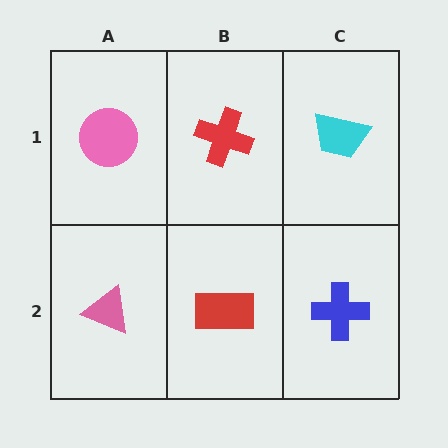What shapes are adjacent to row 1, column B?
A red rectangle (row 2, column B), a pink circle (row 1, column A), a cyan trapezoid (row 1, column C).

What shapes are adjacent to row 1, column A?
A pink triangle (row 2, column A), a red cross (row 1, column B).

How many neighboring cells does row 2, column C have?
2.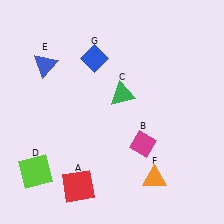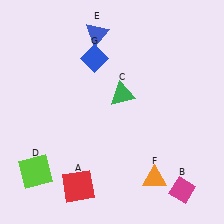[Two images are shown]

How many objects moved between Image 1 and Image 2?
2 objects moved between the two images.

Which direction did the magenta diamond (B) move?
The magenta diamond (B) moved down.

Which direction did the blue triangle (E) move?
The blue triangle (E) moved right.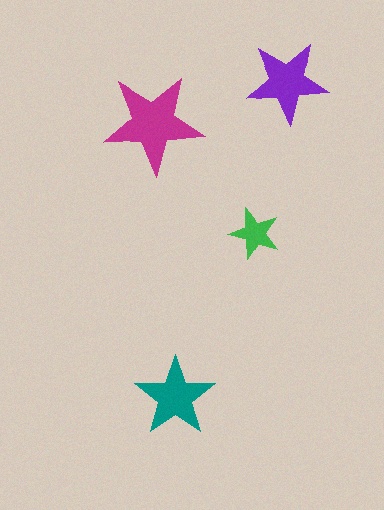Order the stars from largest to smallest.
the magenta one, the purple one, the teal one, the green one.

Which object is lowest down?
The teal star is bottommost.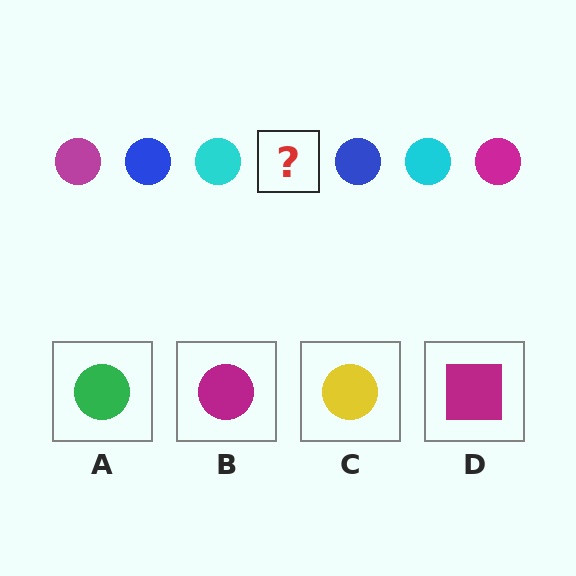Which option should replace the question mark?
Option B.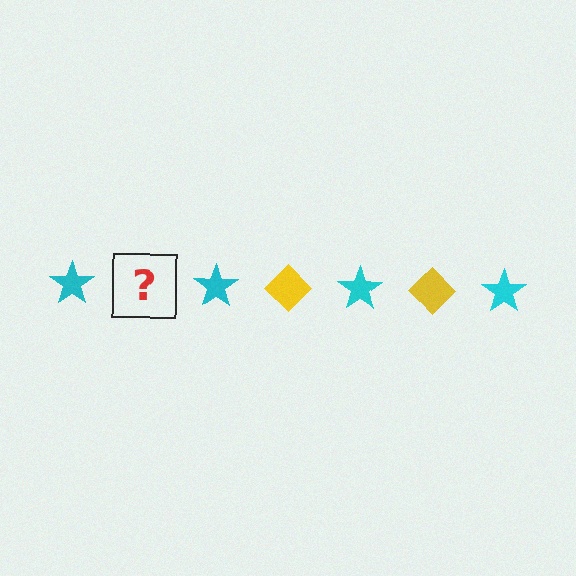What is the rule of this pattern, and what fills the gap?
The rule is that the pattern alternates between cyan star and yellow diamond. The gap should be filled with a yellow diamond.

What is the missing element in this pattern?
The missing element is a yellow diamond.